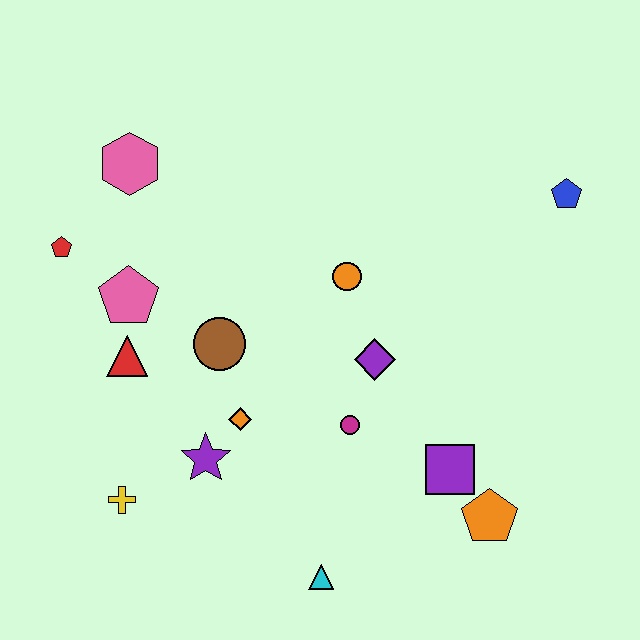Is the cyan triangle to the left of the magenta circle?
Yes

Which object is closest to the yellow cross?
The purple star is closest to the yellow cross.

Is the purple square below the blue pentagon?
Yes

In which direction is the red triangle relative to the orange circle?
The red triangle is to the left of the orange circle.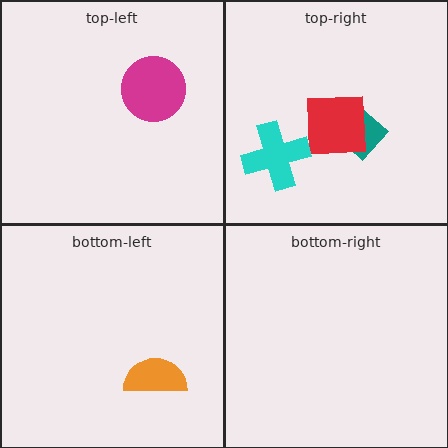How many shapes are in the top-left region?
1.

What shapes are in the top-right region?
The teal diamond, the red square, the cyan cross.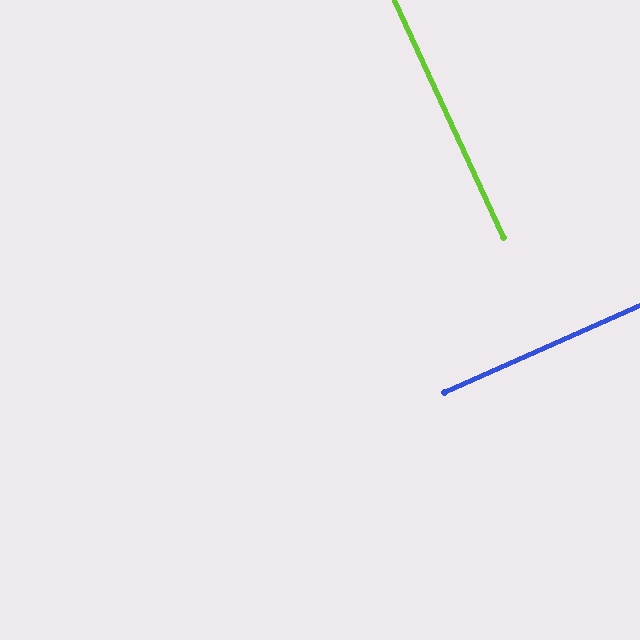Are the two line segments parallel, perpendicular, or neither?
Perpendicular — they meet at approximately 89°.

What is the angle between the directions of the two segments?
Approximately 89 degrees.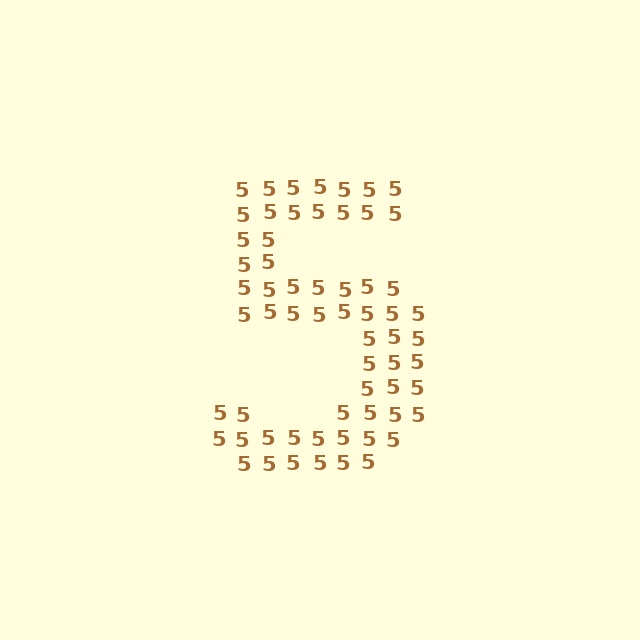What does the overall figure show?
The overall figure shows the digit 5.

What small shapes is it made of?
It is made of small digit 5's.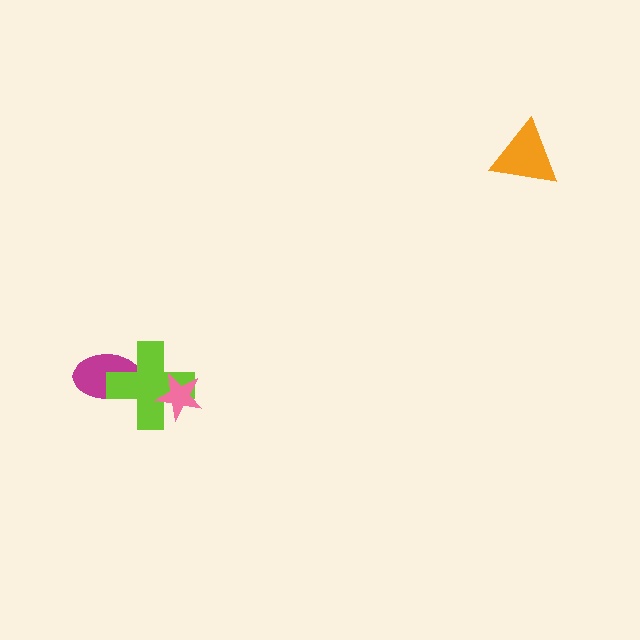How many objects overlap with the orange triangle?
0 objects overlap with the orange triangle.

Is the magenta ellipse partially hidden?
Yes, it is partially covered by another shape.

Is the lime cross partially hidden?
Yes, it is partially covered by another shape.